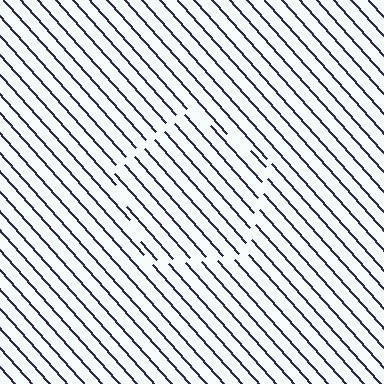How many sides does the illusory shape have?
5 sides — the line-ends trace a pentagon.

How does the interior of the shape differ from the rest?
The interior of the shape contains the same grating, shifted by half a period — the contour is defined by the phase discontinuity where line-ends from the inner and outer gratings abut.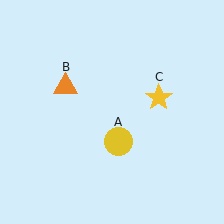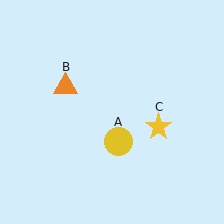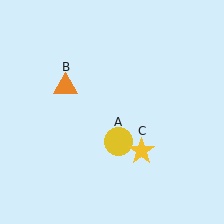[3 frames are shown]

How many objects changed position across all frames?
1 object changed position: yellow star (object C).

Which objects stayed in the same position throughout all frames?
Yellow circle (object A) and orange triangle (object B) remained stationary.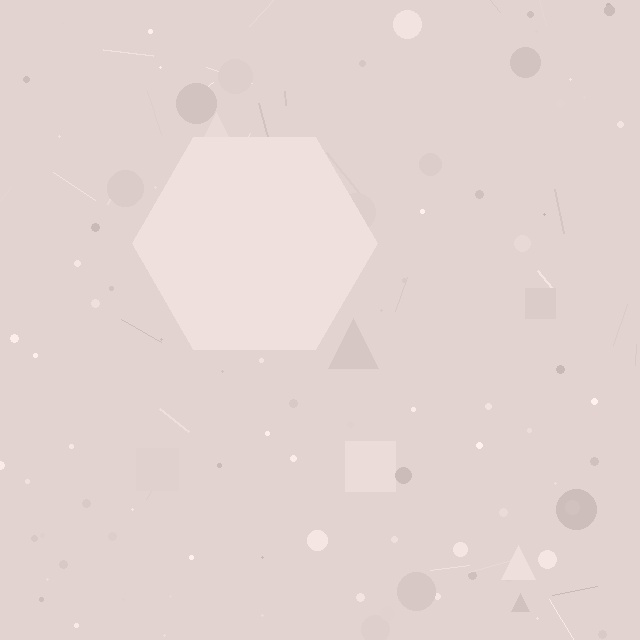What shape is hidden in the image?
A hexagon is hidden in the image.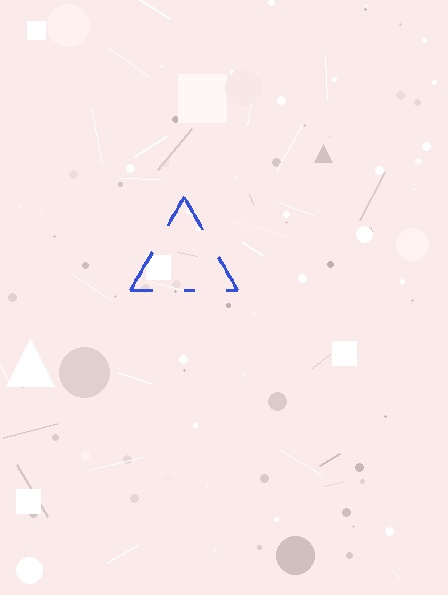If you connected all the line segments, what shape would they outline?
They would outline a triangle.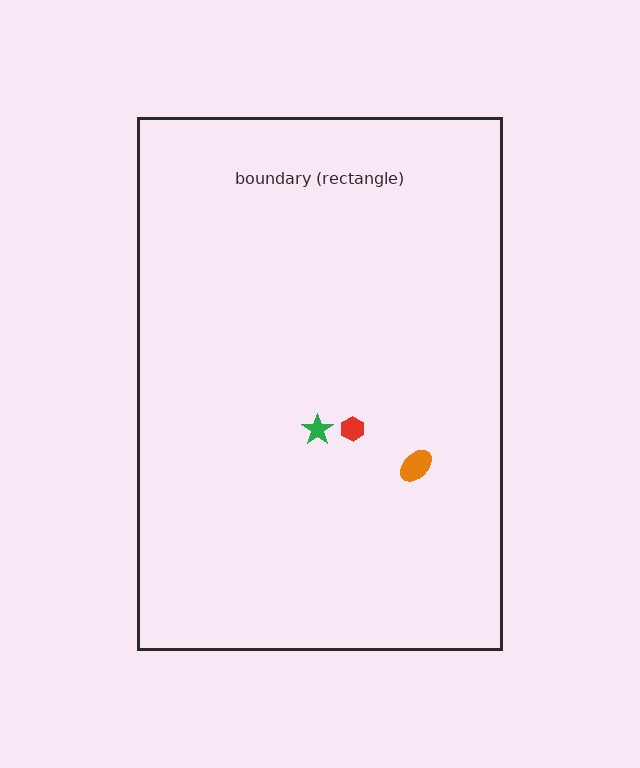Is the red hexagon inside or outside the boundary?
Inside.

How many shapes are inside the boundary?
3 inside, 0 outside.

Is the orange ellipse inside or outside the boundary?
Inside.